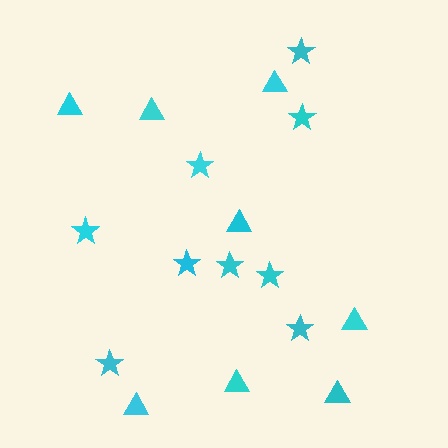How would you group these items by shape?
There are 2 groups: one group of triangles (8) and one group of stars (9).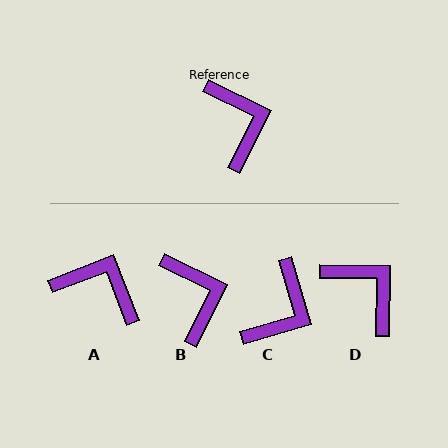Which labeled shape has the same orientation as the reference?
B.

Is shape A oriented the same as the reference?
No, it is off by about 48 degrees.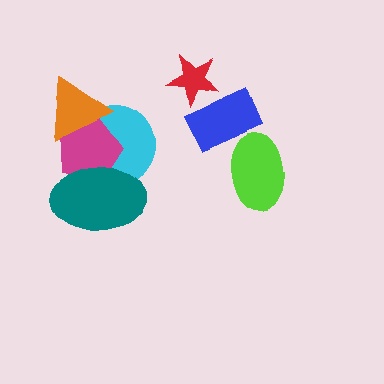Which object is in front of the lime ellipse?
The blue rectangle is in front of the lime ellipse.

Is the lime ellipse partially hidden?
Yes, it is partially covered by another shape.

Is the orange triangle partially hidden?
No, no other shape covers it.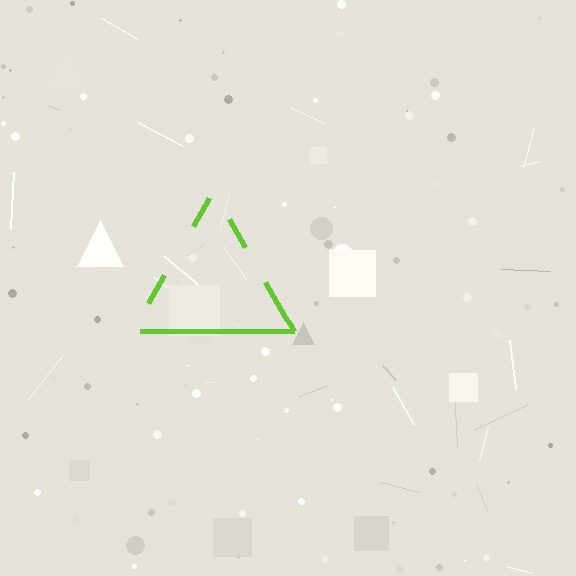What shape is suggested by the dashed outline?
The dashed outline suggests a triangle.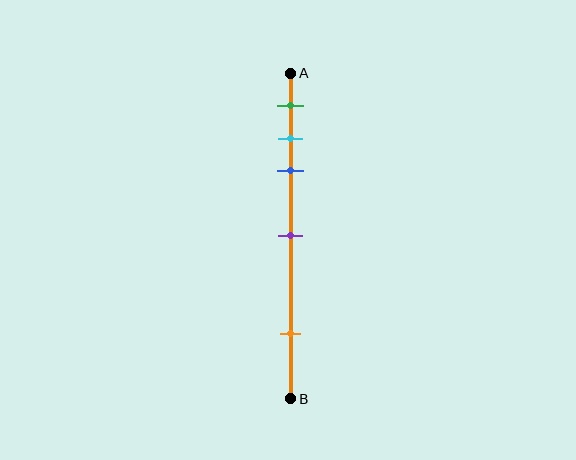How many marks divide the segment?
There are 5 marks dividing the segment.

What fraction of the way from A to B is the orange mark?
The orange mark is approximately 80% (0.8) of the way from A to B.